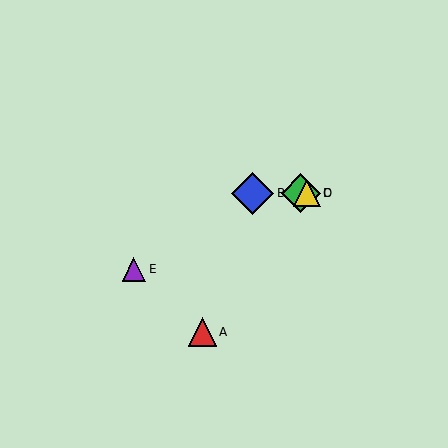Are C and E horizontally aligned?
No, C is at y≈193 and E is at y≈269.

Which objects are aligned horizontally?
Objects B, C, D are aligned horizontally.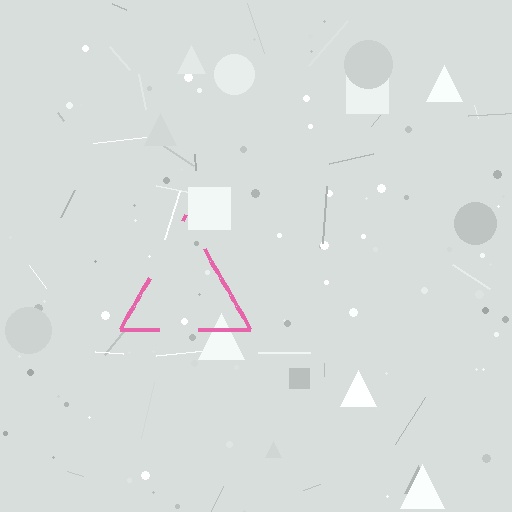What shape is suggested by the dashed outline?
The dashed outline suggests a triangle.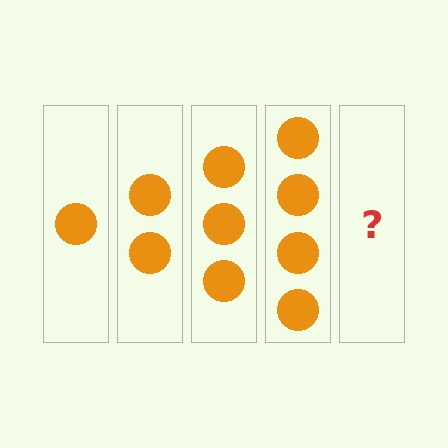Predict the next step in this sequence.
The next step is 5 circles.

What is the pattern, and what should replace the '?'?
The pattern is that each step adds one more circle. The '?' should be 5 circles.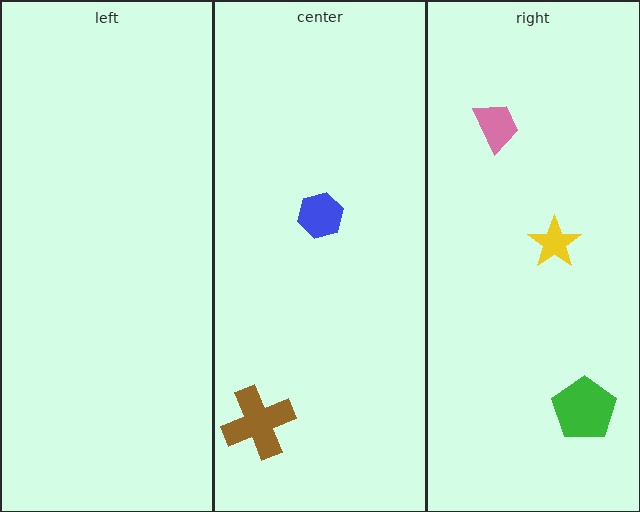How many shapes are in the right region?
3.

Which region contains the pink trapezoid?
The right region.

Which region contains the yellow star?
The right region.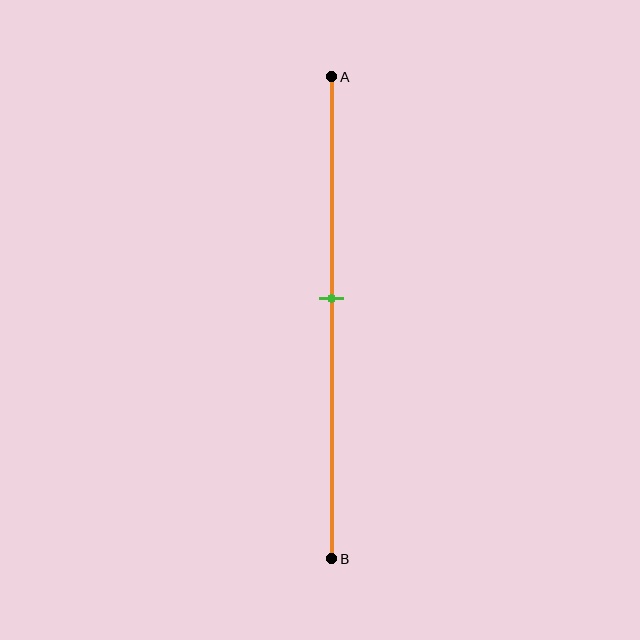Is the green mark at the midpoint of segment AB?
No, the mark is at about 45% from A, not at the 50% midpoint.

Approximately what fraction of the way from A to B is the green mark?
The green mark is approximately 45% of the way from A to B.